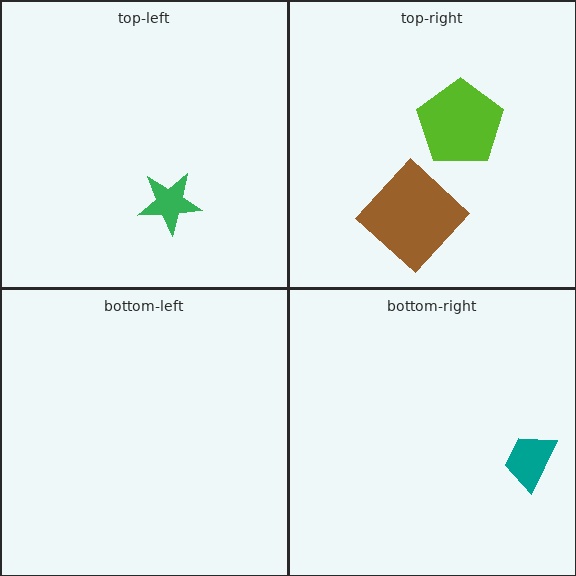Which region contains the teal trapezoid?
The bottom-right region.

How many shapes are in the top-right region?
2.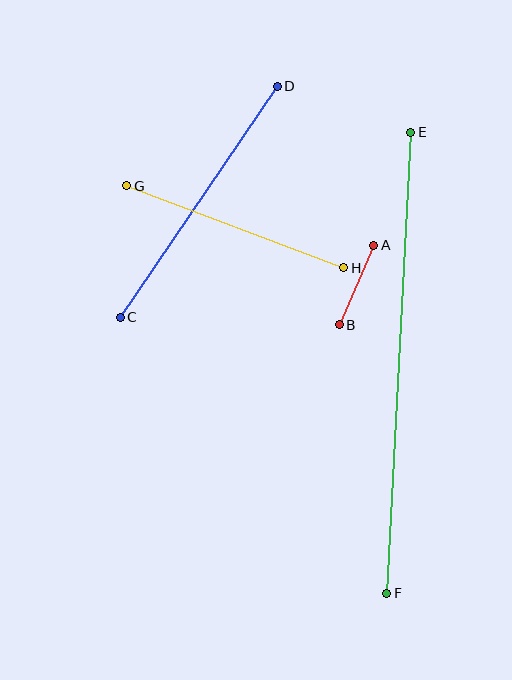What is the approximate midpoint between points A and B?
The midpoint is at approximately (356, 285) pixels.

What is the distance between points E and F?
The distance is approximately 462 pixels.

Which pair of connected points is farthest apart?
Points E and F are farthest apart.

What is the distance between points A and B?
The distance is approximately 87 pixels.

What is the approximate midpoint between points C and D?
The midpoint is at approximately (199, 202) pixels.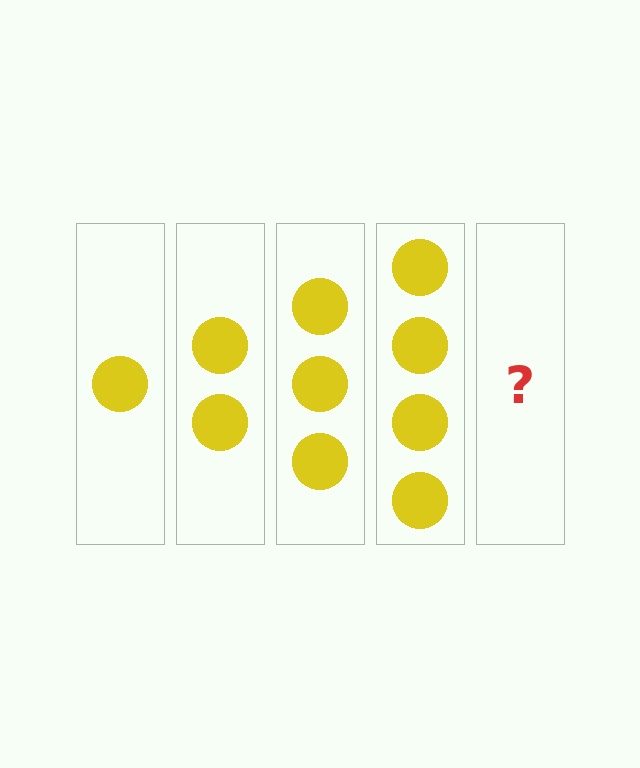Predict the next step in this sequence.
The next step is 5 circles.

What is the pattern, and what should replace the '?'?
The pattern is that each step adds one more circle. The '?' should be 5 circles.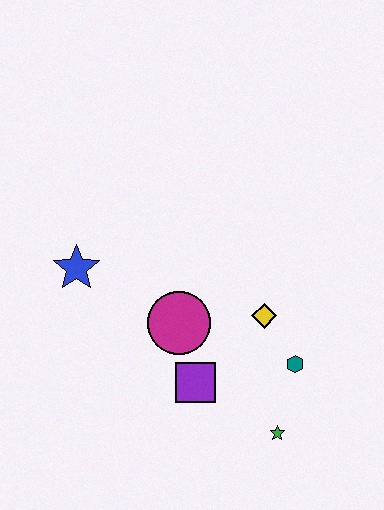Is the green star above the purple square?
No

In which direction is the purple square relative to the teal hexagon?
The purple square is to the left of the teal hexagon.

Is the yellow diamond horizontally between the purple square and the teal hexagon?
Yes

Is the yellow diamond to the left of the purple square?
No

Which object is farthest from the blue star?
The green star is farthest from the blue star.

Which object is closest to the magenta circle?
The purple square is closest to the magenta circle.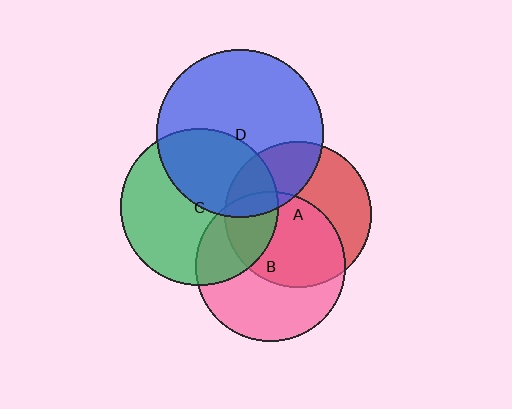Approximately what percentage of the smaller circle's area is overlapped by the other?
Approximately 25%.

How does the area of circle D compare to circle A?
Approximately 1.3 times.